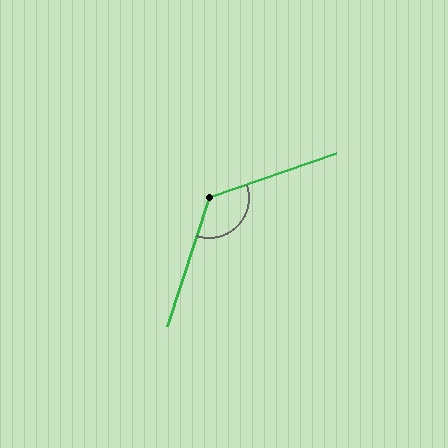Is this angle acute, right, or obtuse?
It is obtuse.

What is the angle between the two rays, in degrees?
Approximately 127 degrees.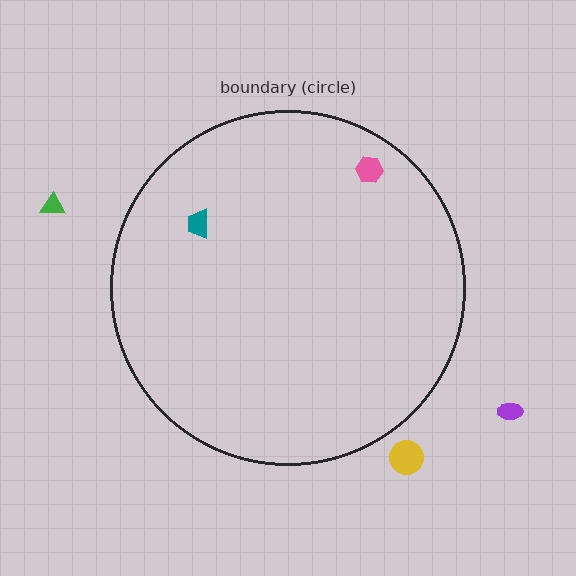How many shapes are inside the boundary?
2 inside, 3 outside.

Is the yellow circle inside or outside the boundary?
Outside.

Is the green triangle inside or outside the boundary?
Outside.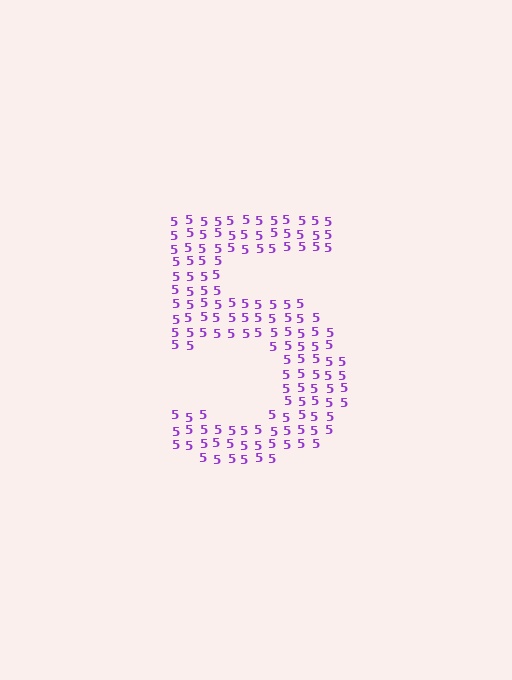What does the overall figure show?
The overall figure shows the digit 5.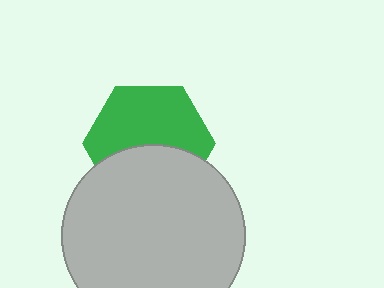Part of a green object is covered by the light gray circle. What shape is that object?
It is a hexagon.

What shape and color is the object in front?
The object in front is a light gray circle.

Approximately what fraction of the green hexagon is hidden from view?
Roughly 42% of the green hexagon is hidden behind the light gray circle.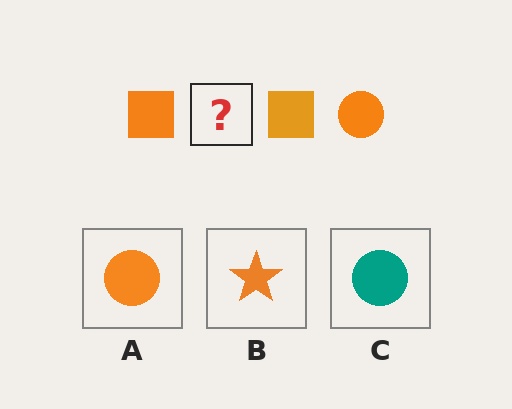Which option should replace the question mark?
Option A.